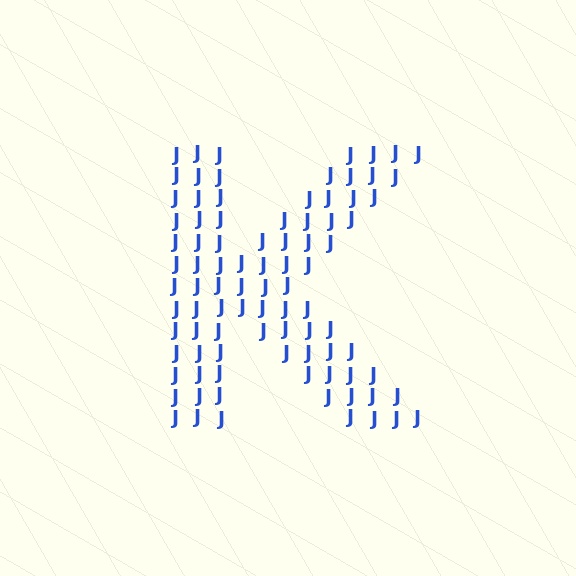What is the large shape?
The large shape is the letter K.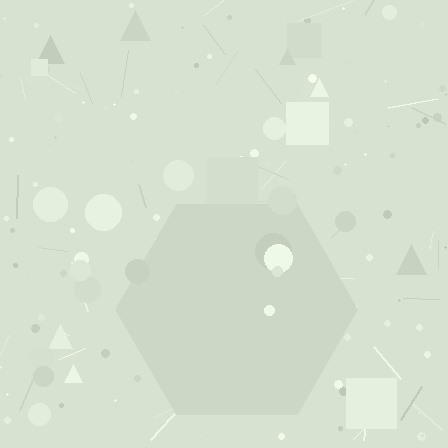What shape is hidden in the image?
A hexagon is hidden in the image.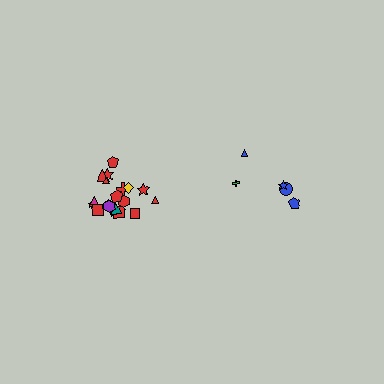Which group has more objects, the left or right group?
The left group.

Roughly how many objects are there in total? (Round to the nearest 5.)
Roughly 25 objects in total.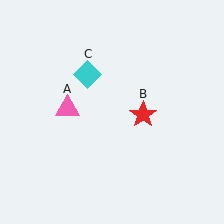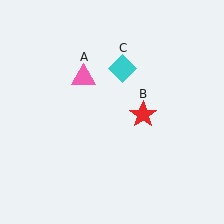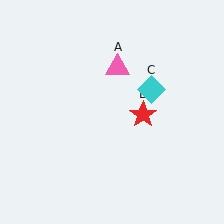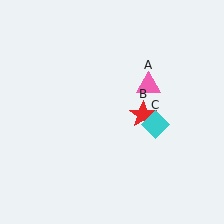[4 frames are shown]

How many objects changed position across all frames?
2 objects changed position: pink triangle (object A), cyan diamond (object C).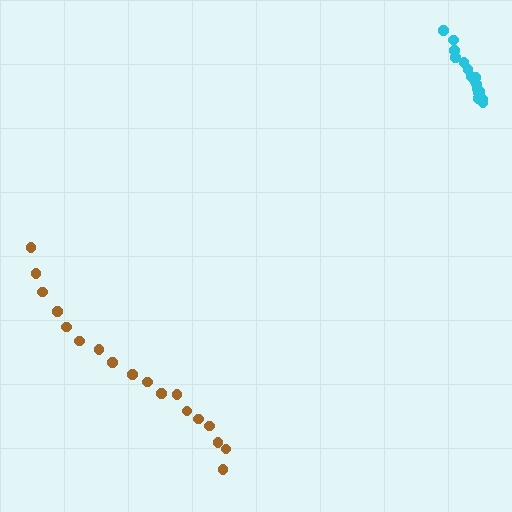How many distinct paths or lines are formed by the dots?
There are 2 distinct paths.